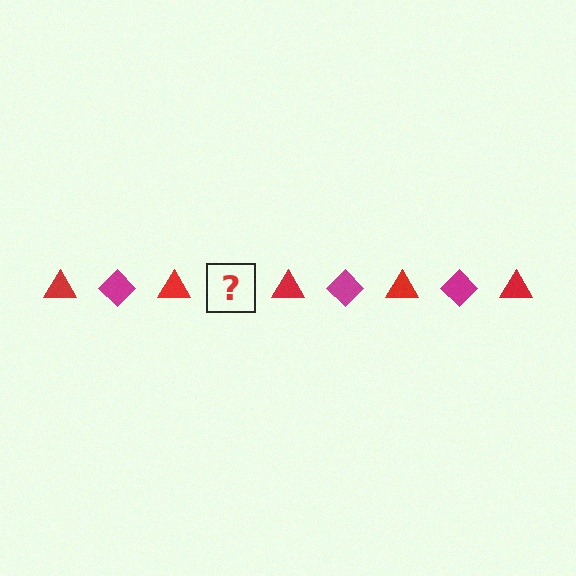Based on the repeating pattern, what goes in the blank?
The blank should be a magenta diamond.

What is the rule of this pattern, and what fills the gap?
The rule is that the pattern alternates between red triangle and magenta diamond. The gap should be filled with a magenta diamond.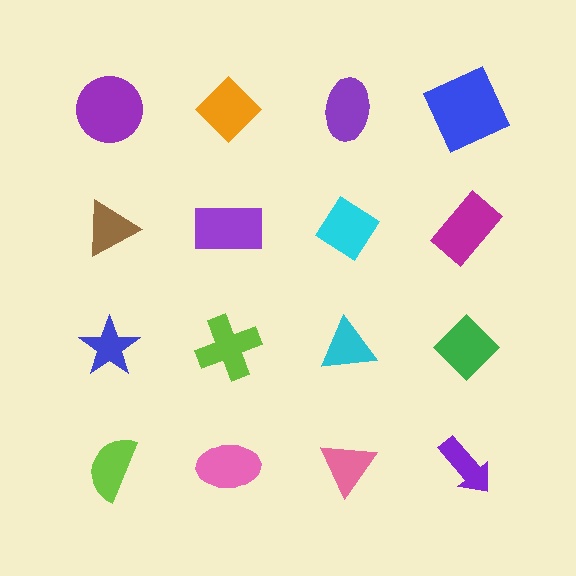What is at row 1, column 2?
An orange diamond.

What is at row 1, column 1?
A purple circle.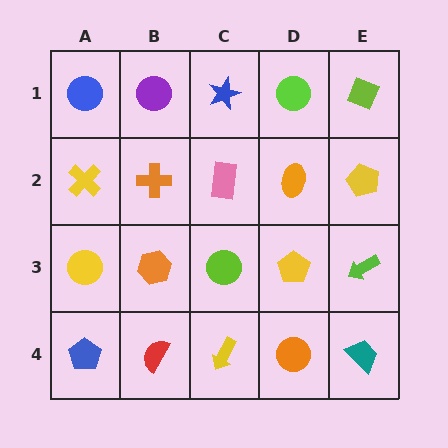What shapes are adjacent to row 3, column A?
A yellow cross (row 2, column A), a blue pentagon (row 4, column A), an orange hexagon (row 3, column B).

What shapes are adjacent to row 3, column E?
A yellow pentagon (row 2, column E), a teal trapezoid (row 4, column E), a yellow pentagon (row 3, column D).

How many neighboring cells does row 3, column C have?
4.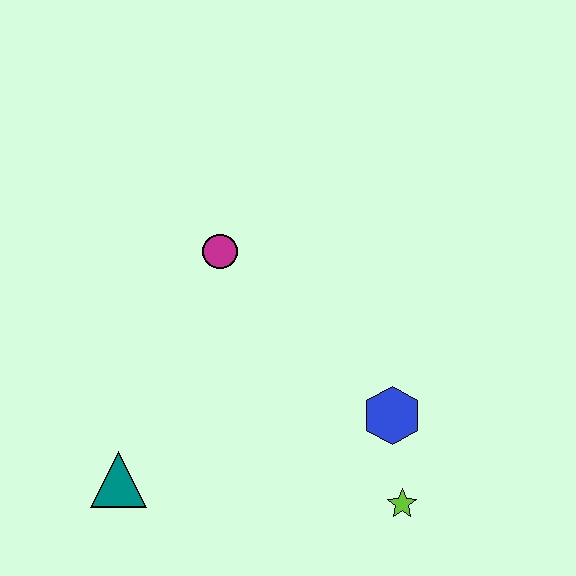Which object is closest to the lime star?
The blue hexagon is closest to the lime star.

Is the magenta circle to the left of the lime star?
Yes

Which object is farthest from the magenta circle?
The lime star is farthest from the magenta circle.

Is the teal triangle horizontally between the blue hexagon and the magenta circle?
No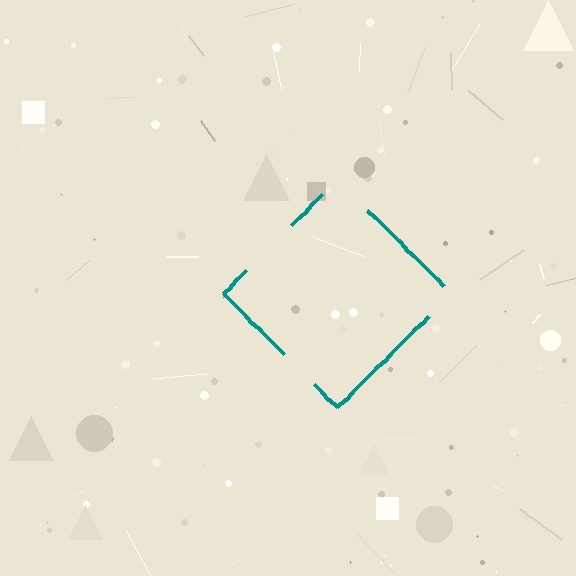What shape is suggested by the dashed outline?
The dashed outline suggests a diamond.